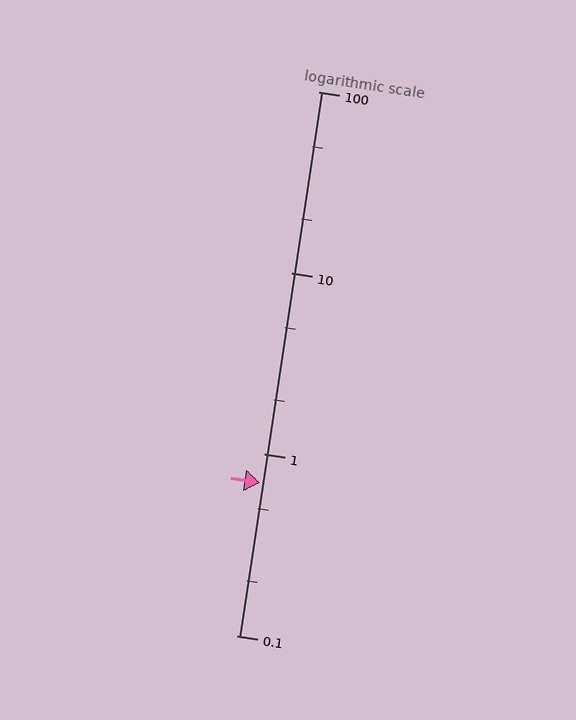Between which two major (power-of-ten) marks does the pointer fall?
The pointer is between 0.1 and 1.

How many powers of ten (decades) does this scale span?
The scale spans 3 decades, from 0.1 to 100.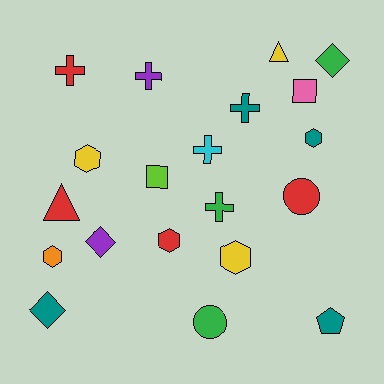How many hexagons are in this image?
There are 5 hexagons.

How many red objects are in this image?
There are 4 red objects.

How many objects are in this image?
There are 20 objects.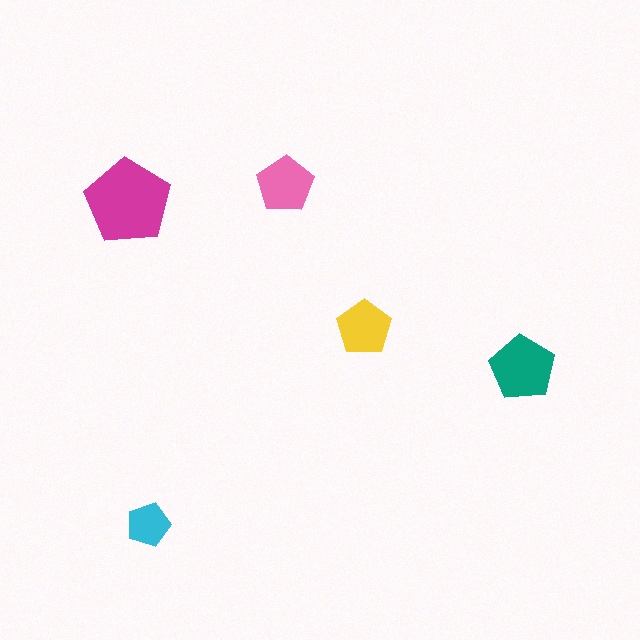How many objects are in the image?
There are 5 objects in the image.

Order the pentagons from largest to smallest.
the magenta one, the teal one, the pink one, the yellow one, the cyan one.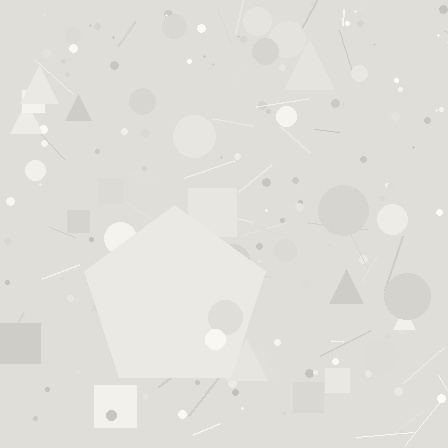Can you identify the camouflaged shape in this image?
The camouflaged shape is a pentagon.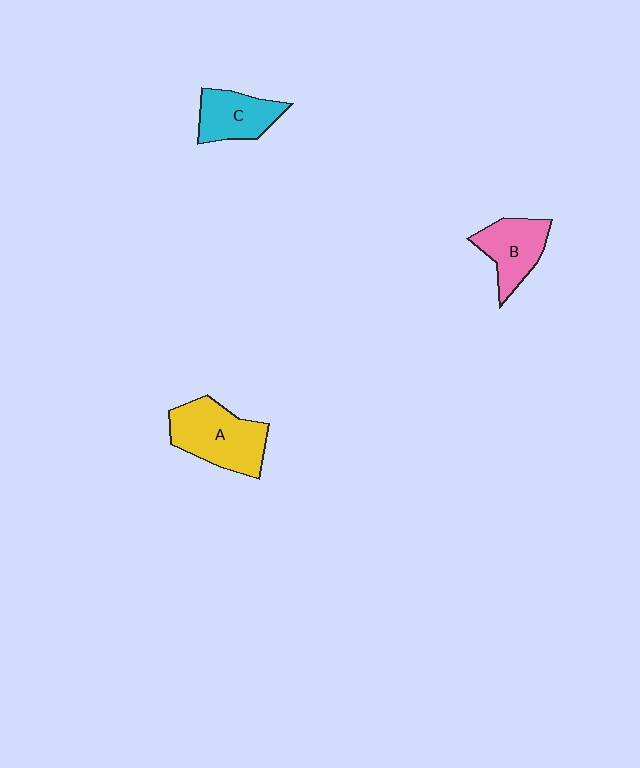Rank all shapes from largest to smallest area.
From largest to smallest: A (yellow), B (pink), C (cyan).